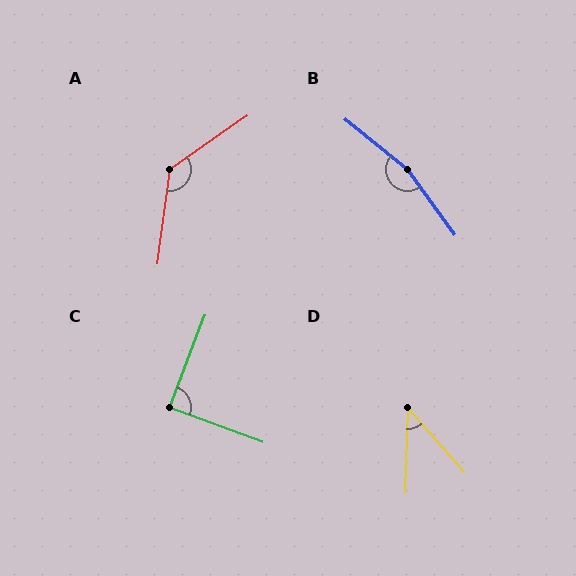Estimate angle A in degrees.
Approximately 132 degrees.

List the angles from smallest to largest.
D (43°), C (89°), A (132°), B (165°).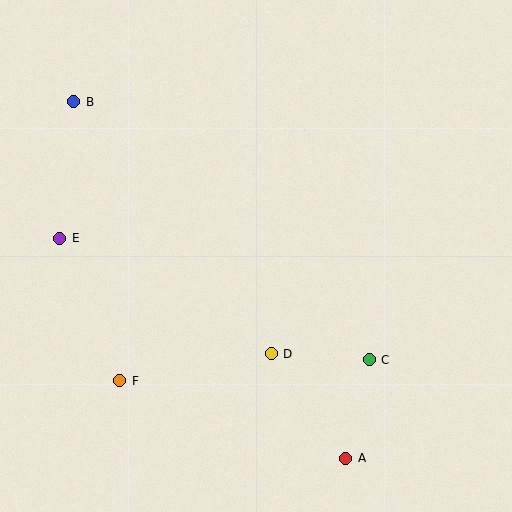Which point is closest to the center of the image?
Point D at (271, 354) is closest to the center.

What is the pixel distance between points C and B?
The distance between C and B is 392 pixels.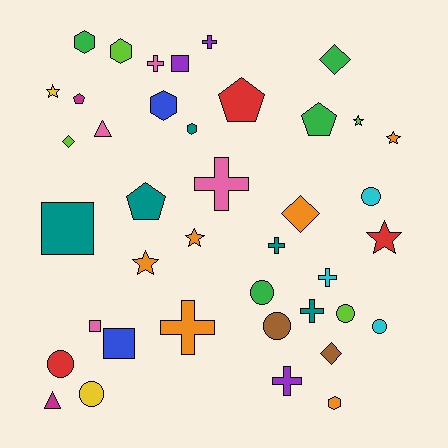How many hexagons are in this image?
There are 5 hexagons.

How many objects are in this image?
There are 40 objects.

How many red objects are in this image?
There are 3 red objects.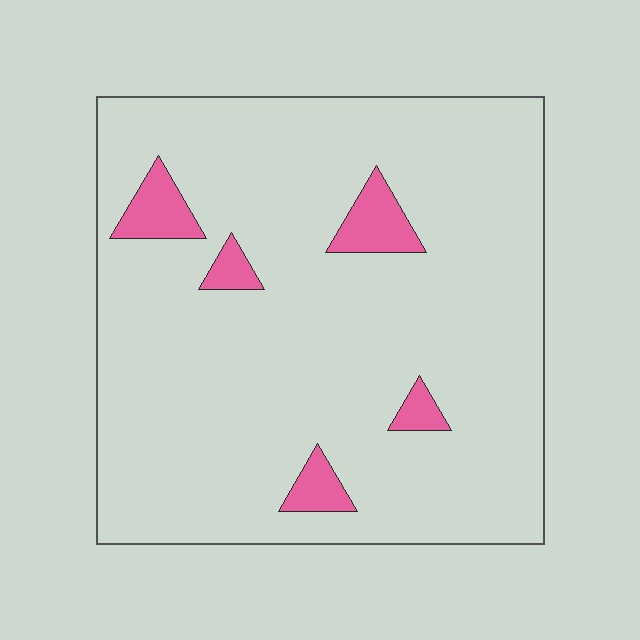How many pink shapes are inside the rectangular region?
5.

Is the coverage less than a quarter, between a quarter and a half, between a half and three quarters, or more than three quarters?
Less than a quarter.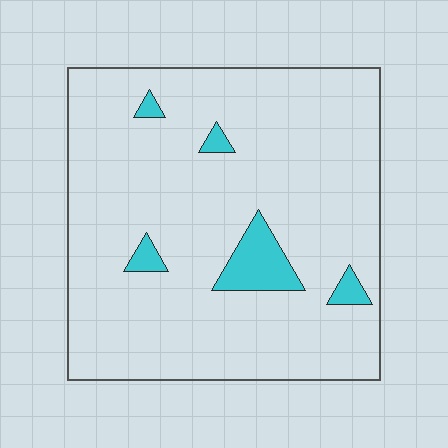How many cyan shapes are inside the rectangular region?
5.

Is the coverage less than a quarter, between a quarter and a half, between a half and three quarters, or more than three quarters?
Less than a quarter.